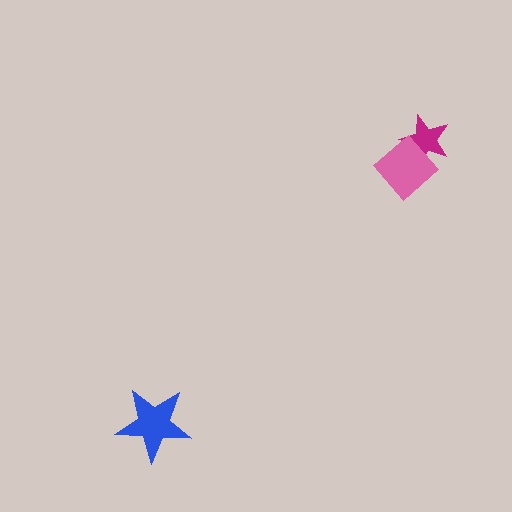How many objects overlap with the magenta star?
1 object overlaps with the magenta star.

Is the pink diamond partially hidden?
No, no other shape covers it.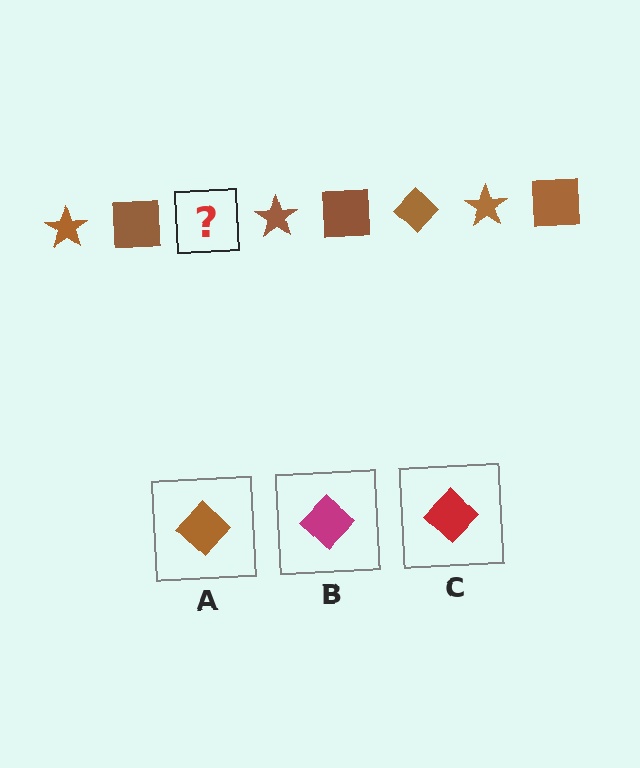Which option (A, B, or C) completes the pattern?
A.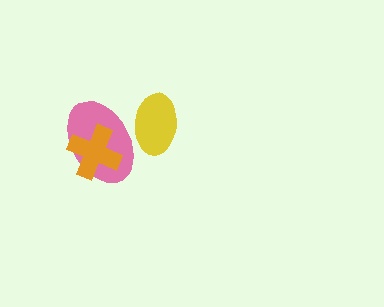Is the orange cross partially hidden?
No, no other shape covers it.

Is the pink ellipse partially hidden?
Yes, it is partially covered by another shape.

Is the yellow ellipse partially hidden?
Yes, it is partially covered by another shape.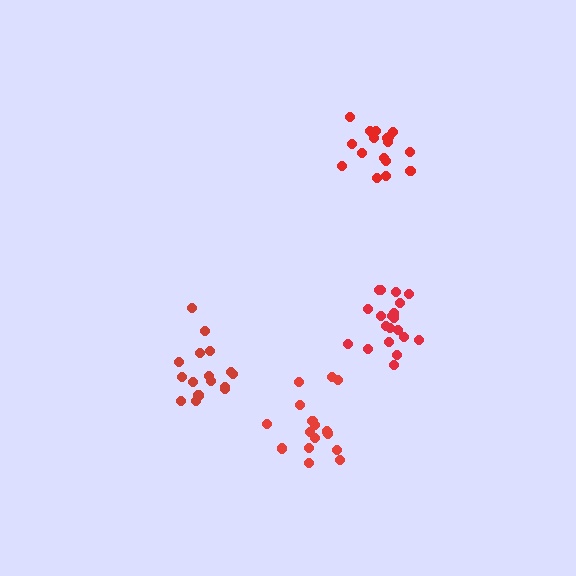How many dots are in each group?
Group 1: 16 dots, Group 2: 16 dots, Group 3: 17 dots, Group 4: 20 dots (69 total).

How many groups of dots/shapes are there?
There are 4 groups.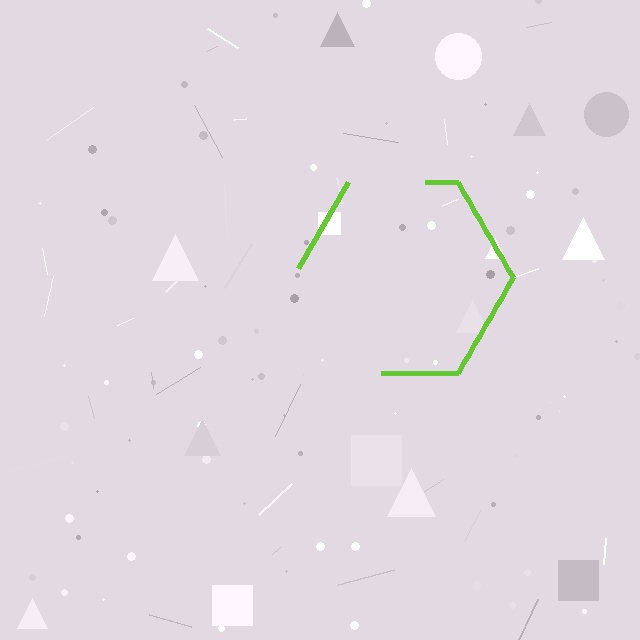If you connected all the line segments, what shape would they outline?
They would outline a hexagon.